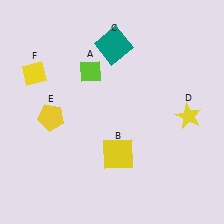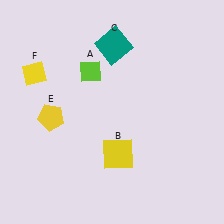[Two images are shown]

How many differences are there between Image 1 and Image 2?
There is 1 difference between the two images.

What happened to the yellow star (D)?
The yellow star (D) was removed in Image 2. It was in the bottom-right area of Image 1.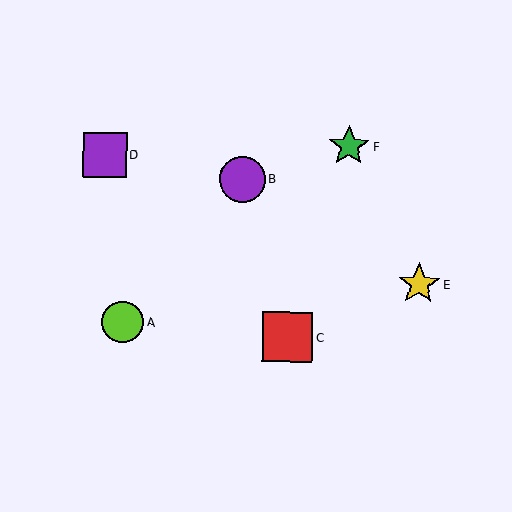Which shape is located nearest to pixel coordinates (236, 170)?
The purple circle (labeled B) at (242, 179) is nearest to that location.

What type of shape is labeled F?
Shape F is a green star.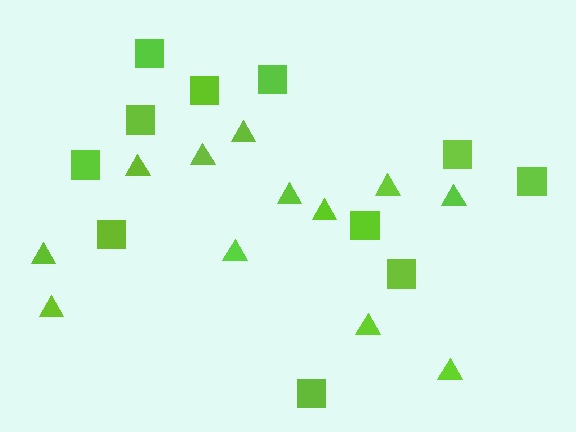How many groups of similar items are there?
There are 2 groups: one group of squares (11) and one group of triangles (12).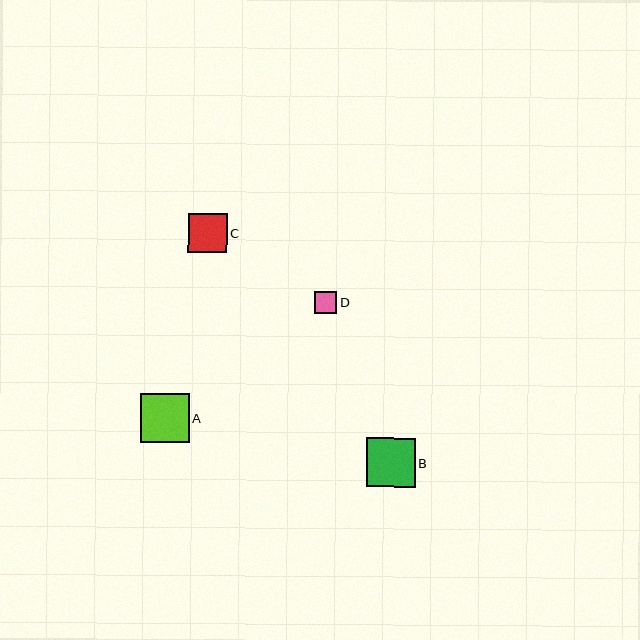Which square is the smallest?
Square D is the smallest with a size of approximately 22 pixels.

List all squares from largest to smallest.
From largest to smallest: A, B, C, D.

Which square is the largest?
Square A is the largest with a size of approximately 49 pixels.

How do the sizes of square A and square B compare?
Square A and square B are approximately the same size.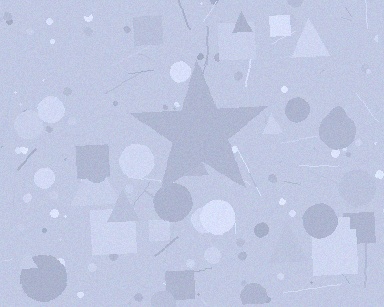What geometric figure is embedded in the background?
A star is embedded in the background.